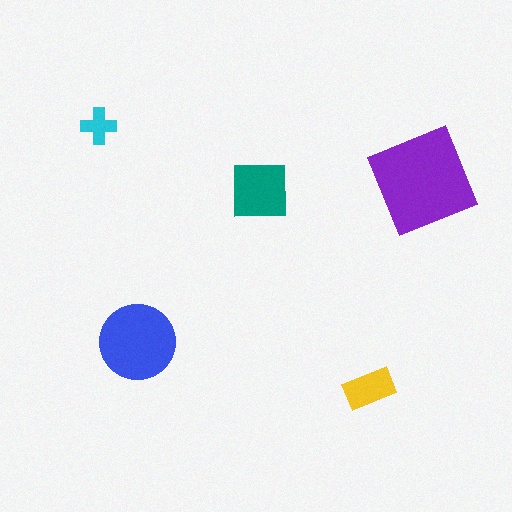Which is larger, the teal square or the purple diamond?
The purple diamond.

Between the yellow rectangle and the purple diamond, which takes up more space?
The purple diamond.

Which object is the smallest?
The cyan cross.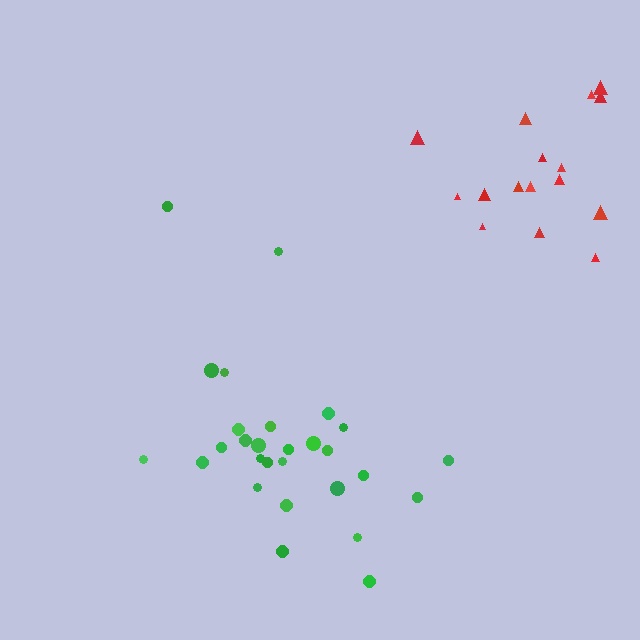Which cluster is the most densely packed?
Green.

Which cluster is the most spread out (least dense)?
Red.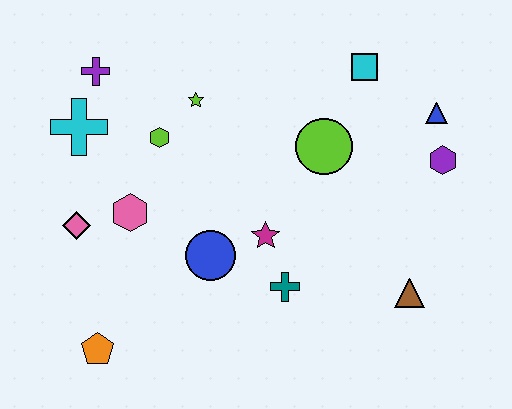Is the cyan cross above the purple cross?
No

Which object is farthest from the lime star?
The brown triangle is farthest from the lime star.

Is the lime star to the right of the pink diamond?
Yes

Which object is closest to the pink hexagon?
The pink diamond is closest to the pink hexagon.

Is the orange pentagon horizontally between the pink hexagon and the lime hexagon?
No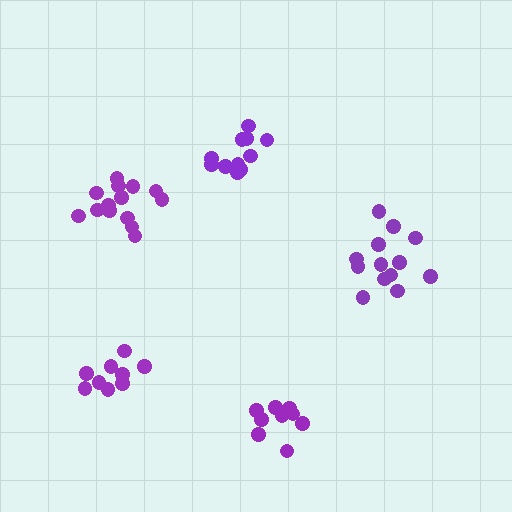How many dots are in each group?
Group 1: 11 dots, Group 2: 9 dots, Group 3: 9 dots, Group 4: 13 dots, Group 5: 14 dots (56 total).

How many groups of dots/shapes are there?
There are 5 groups.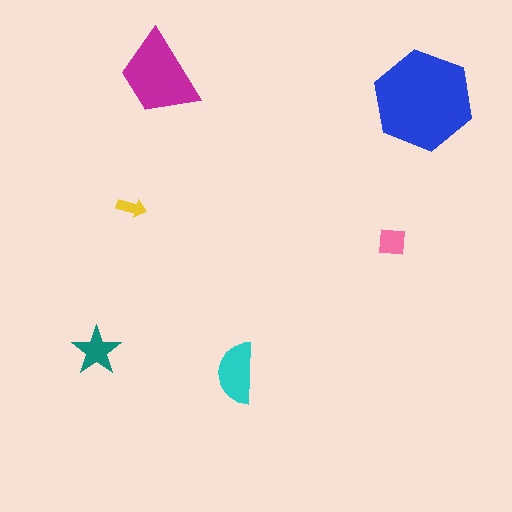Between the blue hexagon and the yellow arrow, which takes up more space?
The blue hexagon.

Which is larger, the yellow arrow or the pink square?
The pink square.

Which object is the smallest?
The yellow arrow.